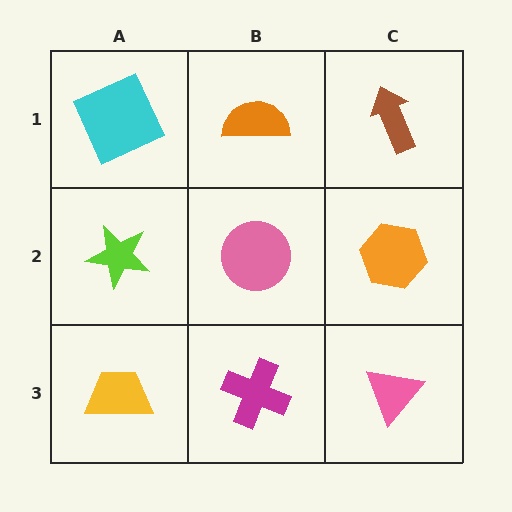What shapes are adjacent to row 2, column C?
A brown arrow (row 1, column C), a pink triangle (row 3, column C), a pink circle (row 2, column B).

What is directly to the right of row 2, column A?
A pink circle.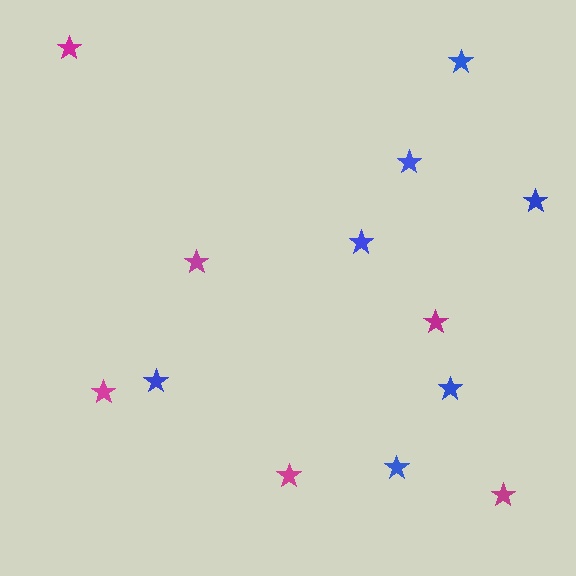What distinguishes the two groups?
There are 2 groups: one group of blue stars (7) and one group of magenta stars (6).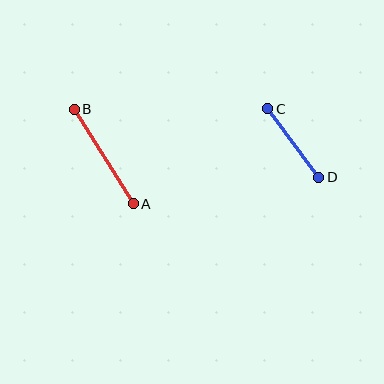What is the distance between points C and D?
The distance is approximately 85 pixels.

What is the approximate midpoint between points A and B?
The midpoint is at approximately (104, 157) pixels.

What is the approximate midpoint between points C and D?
The midpoint is at approximately (293, 143) pixels.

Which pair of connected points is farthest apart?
Points A and B are farthest apart.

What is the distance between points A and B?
The distance is approximately 111 pixels.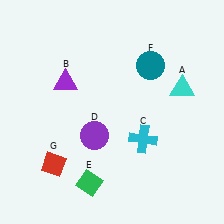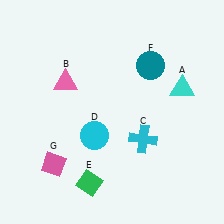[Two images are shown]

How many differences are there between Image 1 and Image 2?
There are 3 differences between the two images.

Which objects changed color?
B changed from purple to pink. D changed from purple to cyan. G changed from red to pink.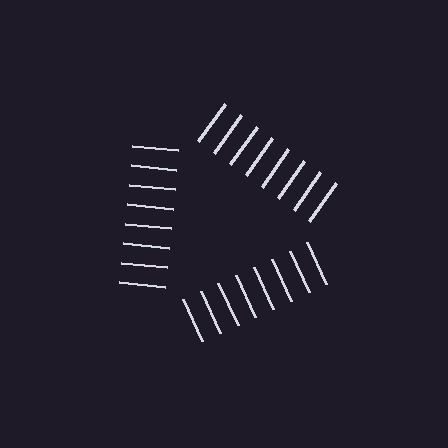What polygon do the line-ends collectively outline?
An illusory triangle — the line segments terminate on its edges but no continuous stroke is drawn.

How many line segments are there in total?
24 — 8 along each of the 3 edges.